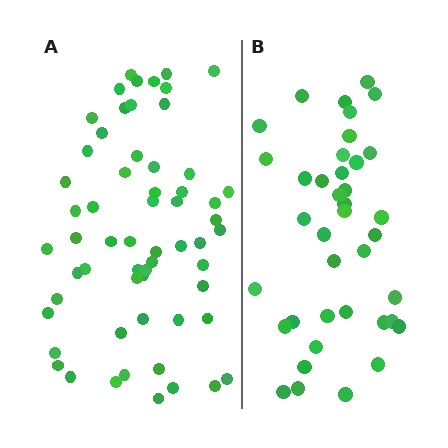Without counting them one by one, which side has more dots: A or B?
Region A (the left region) has more dots.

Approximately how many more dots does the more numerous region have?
Region A has approximately 20 more dots than region B.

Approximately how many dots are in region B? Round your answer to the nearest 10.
About 40 dots. (The exact count is 39, which rounds to 40.)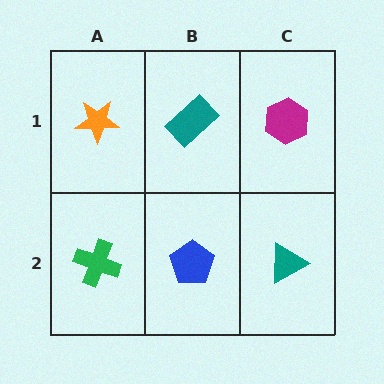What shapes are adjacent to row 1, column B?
A blue pentagon (row 2, column B), an orange star (row 1, column A), a magenta hexagon (row 1, column C).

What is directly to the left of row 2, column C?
A blue pentagon.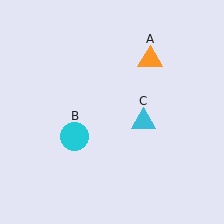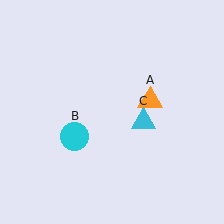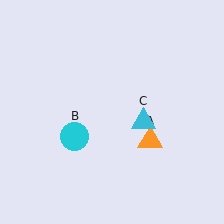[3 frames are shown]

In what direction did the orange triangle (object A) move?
The orange triangle (object A) moved down.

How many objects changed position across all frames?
1 object changed position: orange triangle (object A).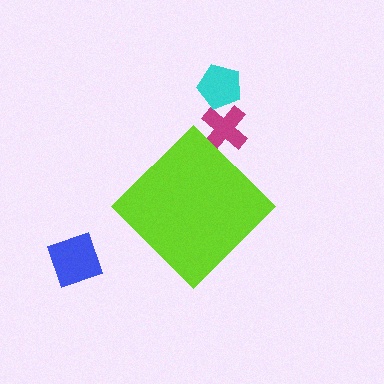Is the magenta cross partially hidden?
Yes, the magenta cross is partially hidden behind the lime diamond.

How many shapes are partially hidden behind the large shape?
1 shape is partially hidden.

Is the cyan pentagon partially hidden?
No, the cyan pentagon is fully visible.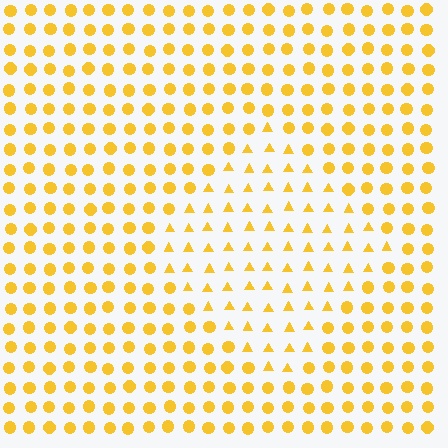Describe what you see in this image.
The image is filled with small yellow elements arranged in a uniform grid. A diamond-shaped region contains triangles, while the surrounding area contains circles. The boundary is defined purely by the change in element shape.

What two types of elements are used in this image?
The image uses triangles inside the diamond region and circles outside it.